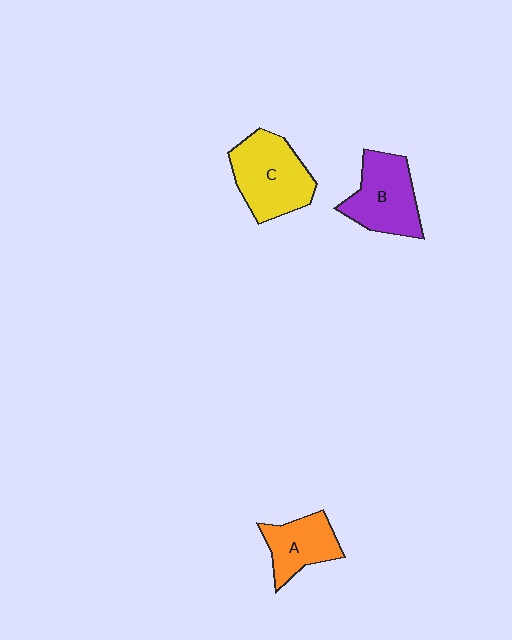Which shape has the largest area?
Shape C (yellow).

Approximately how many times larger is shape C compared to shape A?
Approximately 1.5 times.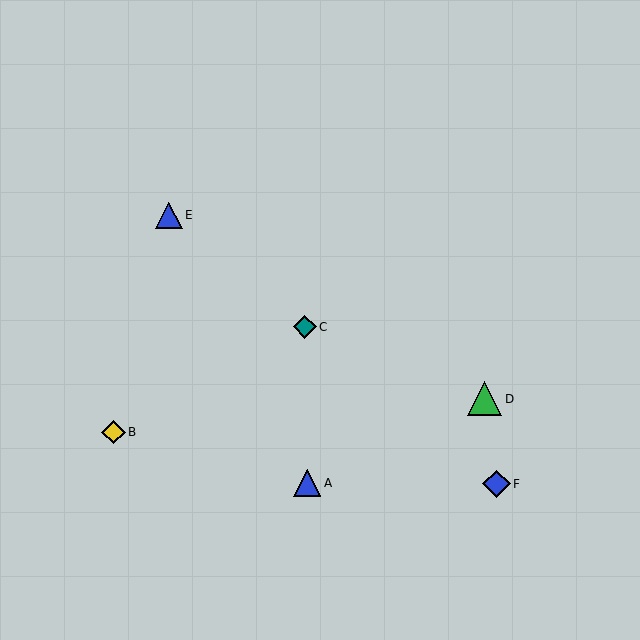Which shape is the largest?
The green triangle (labeled D) is the largest.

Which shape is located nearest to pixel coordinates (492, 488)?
The blue diamond (labeled F) at (497, 484) is nearest to that location.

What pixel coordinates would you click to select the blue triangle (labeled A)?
Click at (307, 483) to select the blue triangle A.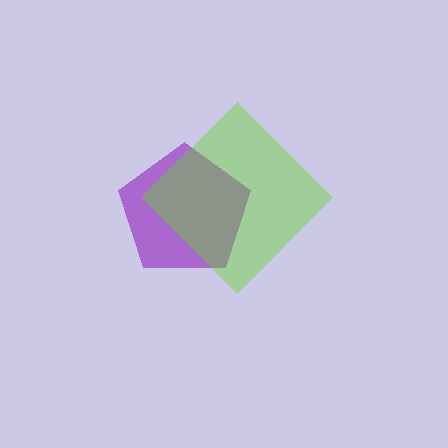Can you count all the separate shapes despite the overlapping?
Yes, there are 2 separate shapes.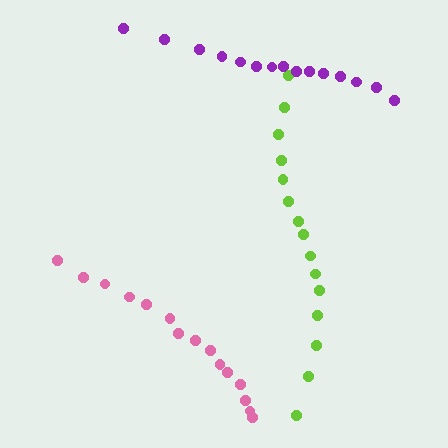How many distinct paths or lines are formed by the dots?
There are 3 distinct paths.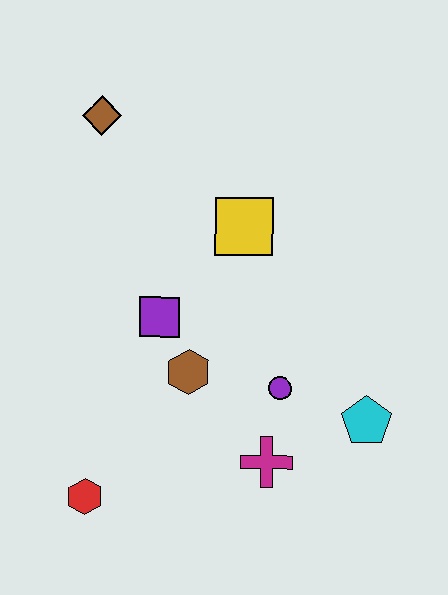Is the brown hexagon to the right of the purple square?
Yes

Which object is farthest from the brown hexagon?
The brown diamond is farthest from the brown hexagon.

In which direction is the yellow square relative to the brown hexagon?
The yellow square is above the brown hexagon.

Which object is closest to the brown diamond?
The yellow square is closest to the brown diamond.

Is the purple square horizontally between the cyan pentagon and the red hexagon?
Yes